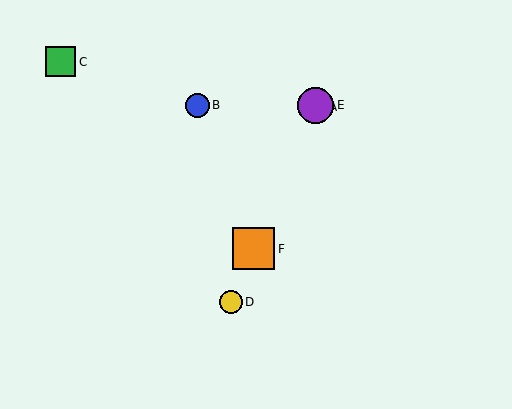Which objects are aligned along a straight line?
Objects A, D, E, F are aligned along a straight line.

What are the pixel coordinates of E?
Object E is at (316, 105).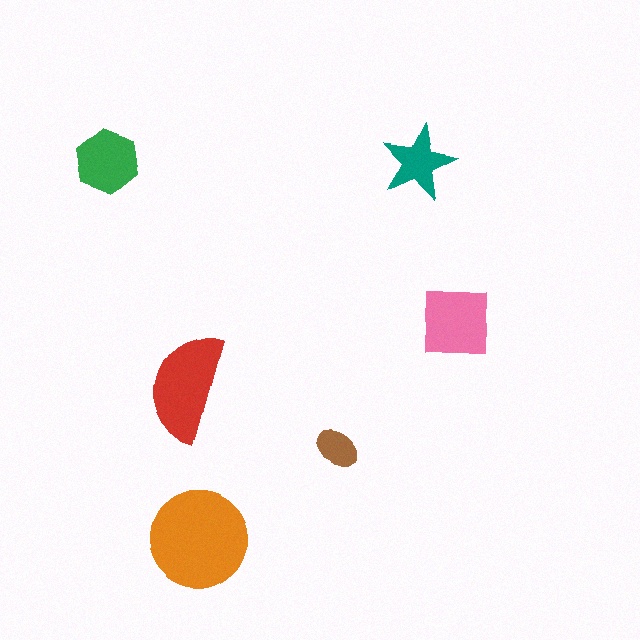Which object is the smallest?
The brown ellipse.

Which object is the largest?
The orange circle.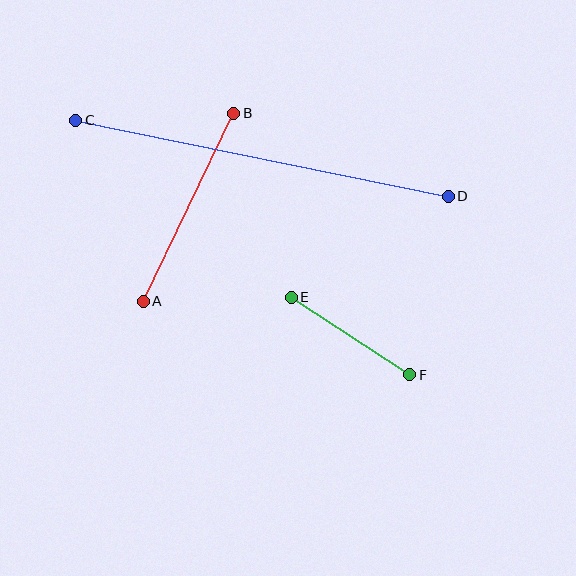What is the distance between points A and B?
The distance is approximately 209 pixels.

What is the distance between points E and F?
The distance is approximately 141 pixels.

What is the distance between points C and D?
The distance is approximately 380 pixels.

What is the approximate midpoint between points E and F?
The midpoint is at approximately (351, 336) pixels.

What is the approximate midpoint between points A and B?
The midpoint is at approximately (188, 207) pixels.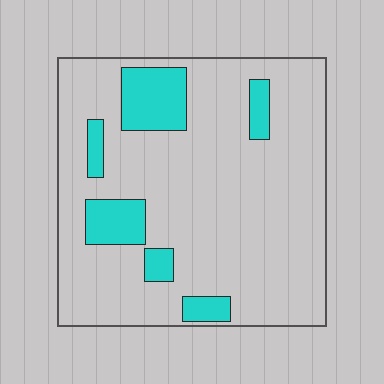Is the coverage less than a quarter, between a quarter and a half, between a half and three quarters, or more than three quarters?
Less than a quarter.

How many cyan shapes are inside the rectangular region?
6.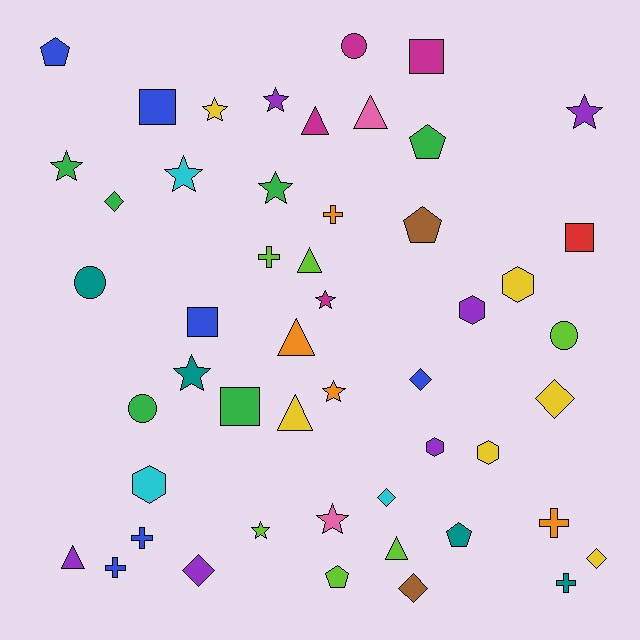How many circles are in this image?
There are 4 circles.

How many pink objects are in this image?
There are 2 pink objects.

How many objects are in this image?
There are 50 objects.